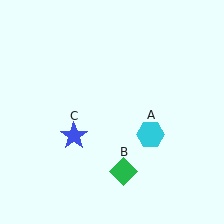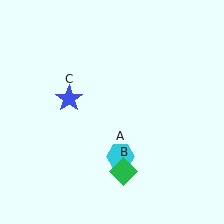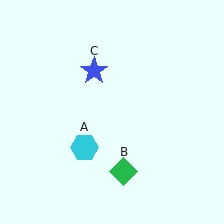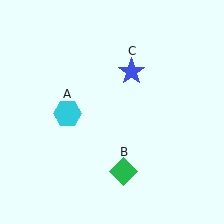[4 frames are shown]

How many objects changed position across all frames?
2 objects changed position: cyan hexagon (object A), blue star (object C).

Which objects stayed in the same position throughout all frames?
Green diamond (object B) remained stationary.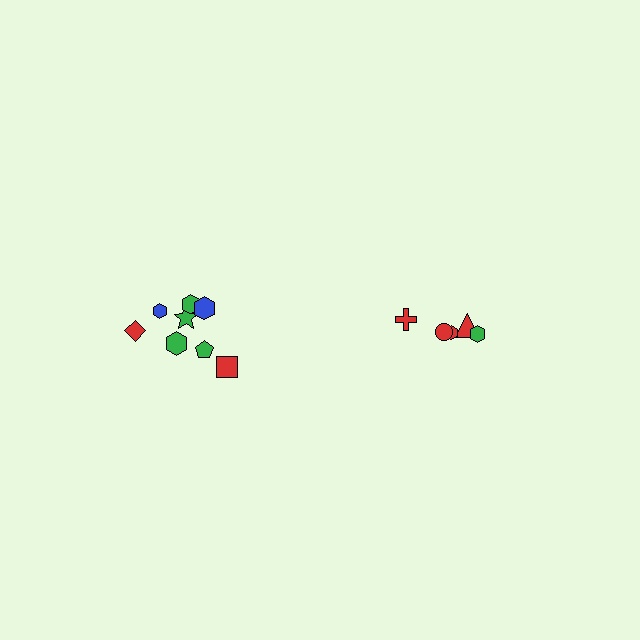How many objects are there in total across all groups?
There are 13 objects.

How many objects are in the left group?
There are 8 objects.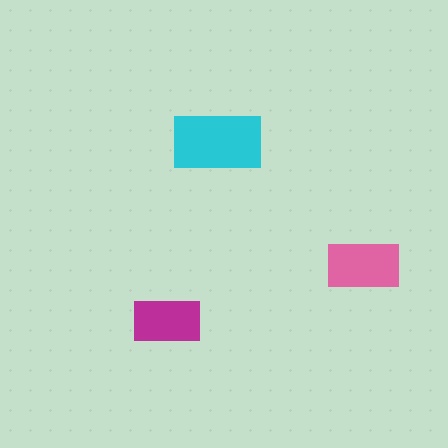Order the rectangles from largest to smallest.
the cyan one, the pink one, the magenta one.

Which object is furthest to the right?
The pink rectangle is rightmost.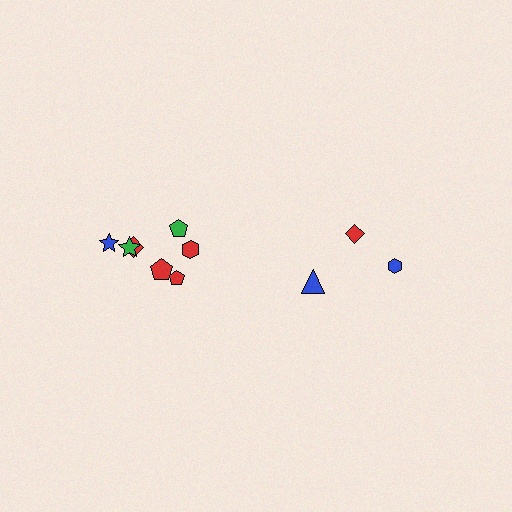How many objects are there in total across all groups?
There are 10 objects.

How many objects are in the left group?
There are 7 objects.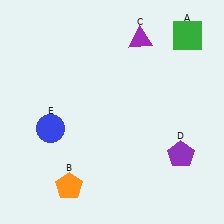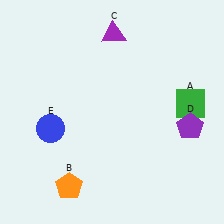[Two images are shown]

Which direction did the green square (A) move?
The green square (A) moved down.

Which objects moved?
The objects that moved are: the green square (A), the purple triangle (C), the purple pentagon (D).